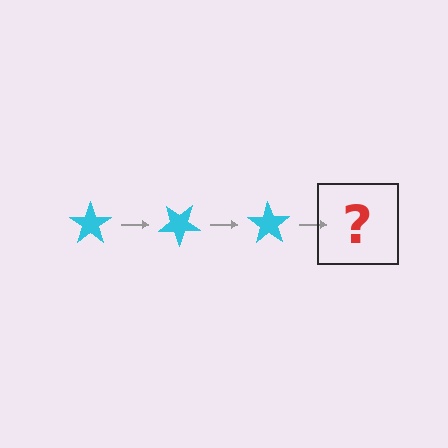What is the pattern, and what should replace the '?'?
The pattern is that the star rotates 35 degrees each step. The '?' should be a cyan star rotated 105 degrees.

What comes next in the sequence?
The next element should be a cyan star rotated 105 degrees.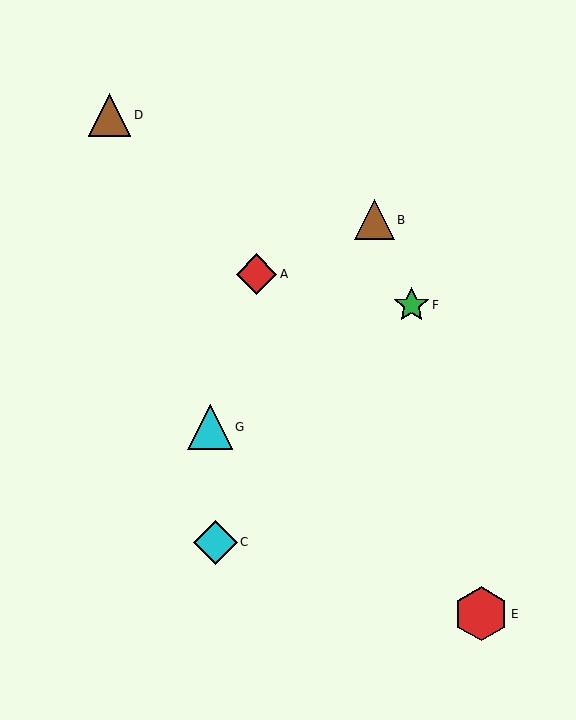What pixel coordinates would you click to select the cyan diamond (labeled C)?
Click at (215, 542) to select the cyan diamond C.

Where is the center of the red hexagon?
The center of the red hexagon is at (481, 614).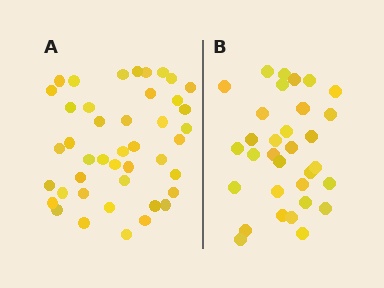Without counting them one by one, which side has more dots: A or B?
Region A (the left region) has more dots.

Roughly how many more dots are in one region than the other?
Region A has roughly 12 or so more dots than region B.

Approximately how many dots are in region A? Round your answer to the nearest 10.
About 40 dots. (The exact count is 43, which rounds to 40.)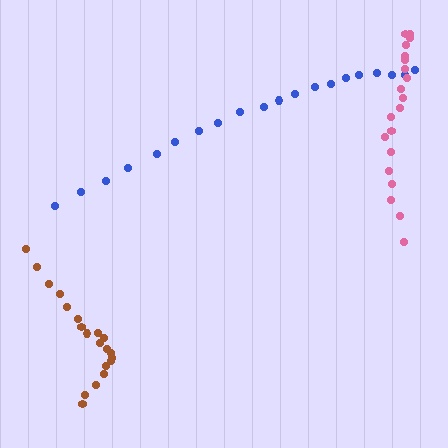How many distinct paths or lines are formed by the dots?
There are 3 distinct paths.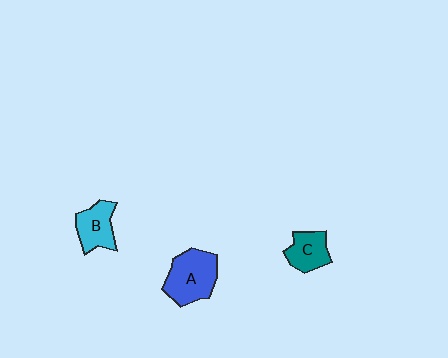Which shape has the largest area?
Shape A (blue).